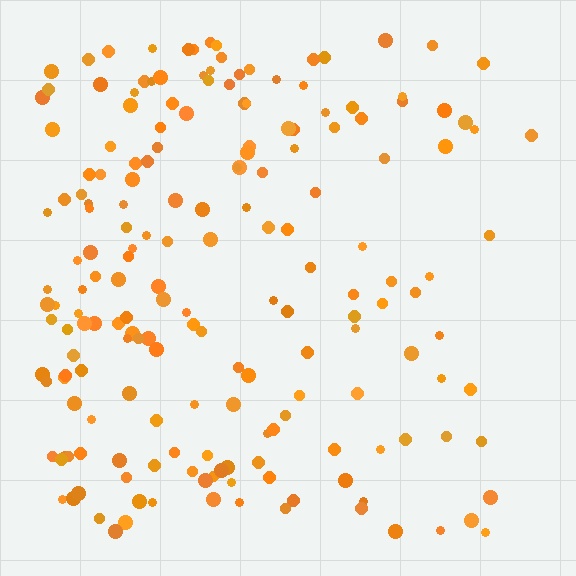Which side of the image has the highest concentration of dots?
The left.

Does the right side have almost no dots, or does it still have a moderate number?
Still a moderate number, just noticeably fewer than the left.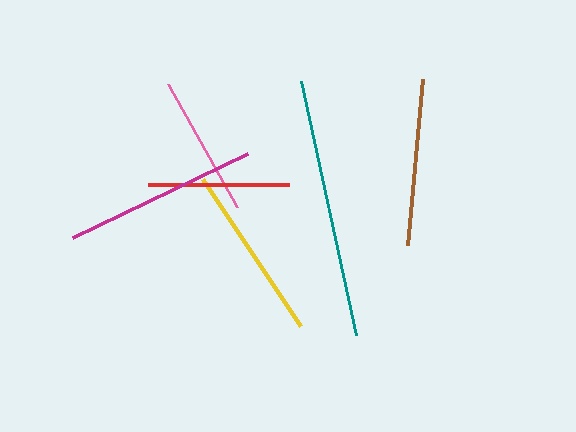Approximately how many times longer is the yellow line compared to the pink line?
The yellow line is approximately 1.2 times the length of the pink line.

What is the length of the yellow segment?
The yellow segment is approximately 177 pixels long.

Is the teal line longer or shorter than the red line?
The teal line is longer than the red line.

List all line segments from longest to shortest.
From longest to shortest: teal, magenta, yellow, brown, pink, red.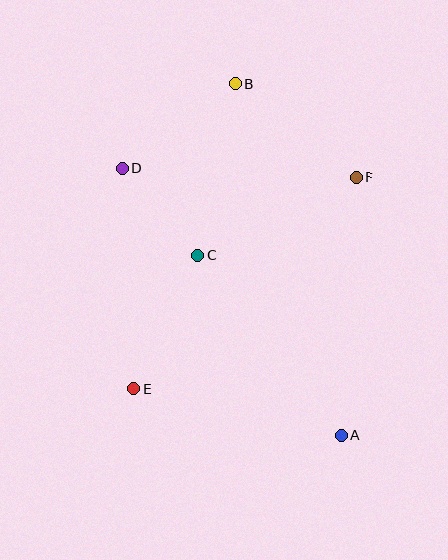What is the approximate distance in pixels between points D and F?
The distance between D and F is approximately 234 pixels.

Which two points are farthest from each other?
Points A and B are farthest from each other.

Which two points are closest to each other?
Points C and D are closest to each other.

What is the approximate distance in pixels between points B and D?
The distance between B and D is approximately 141 pixels.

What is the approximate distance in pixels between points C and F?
The distance between C and F is approximately 176 pixels.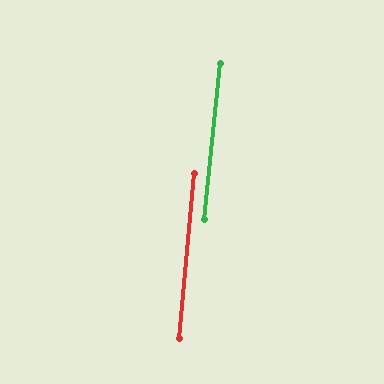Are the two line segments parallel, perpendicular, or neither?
Parallel — their directions differ by only 0.8°.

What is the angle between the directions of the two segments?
Approximately 1 degree.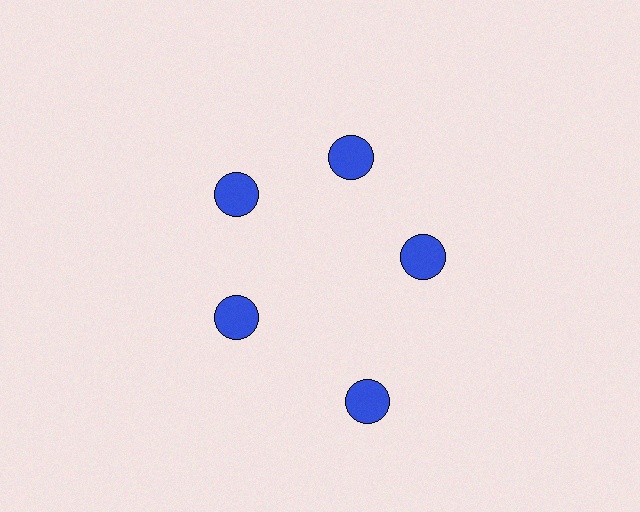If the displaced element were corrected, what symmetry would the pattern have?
It would have 5-fold rotational symmetry — the pattern would map onto itself every 72 degrees.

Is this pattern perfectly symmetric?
No. The 5 blue circles are arranged in a ring, but one element near the 5 o'clock position is pushed outward from the center, breaking the 5-fold rotational symmetry.